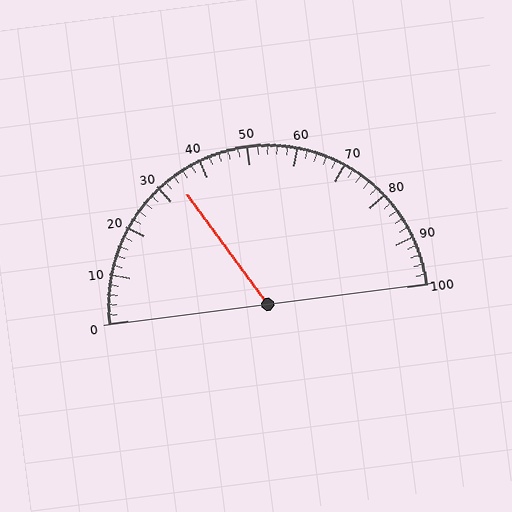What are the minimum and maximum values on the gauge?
The gauge ranges from 0 to 100.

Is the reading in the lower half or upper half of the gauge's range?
The reading is in the lower half of the range (0 to 100).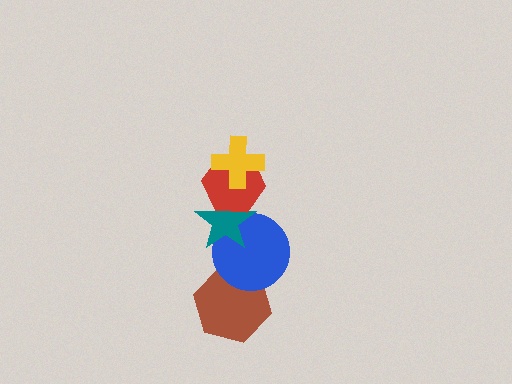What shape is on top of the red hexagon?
The yellow cross is on top of the red hexagon.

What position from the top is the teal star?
The teal star is 3rd from the top.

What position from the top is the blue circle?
The blue circle is 4th from the top.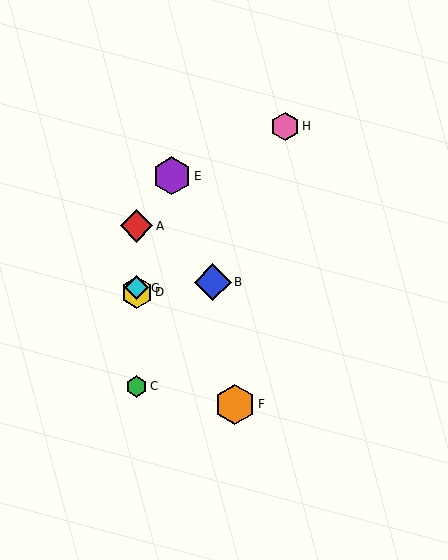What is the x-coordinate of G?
Object G is at x≈137.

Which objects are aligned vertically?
Objects A, C, D, G are aligned vertically.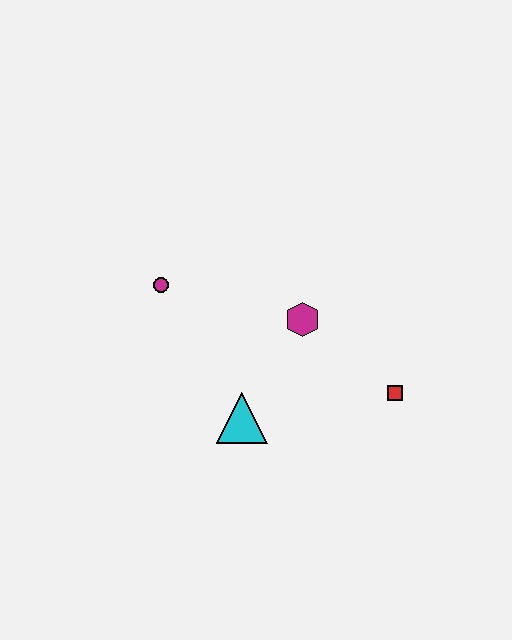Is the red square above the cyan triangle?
Yes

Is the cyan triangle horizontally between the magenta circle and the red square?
Yes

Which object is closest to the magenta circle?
The magenta hexagon is closest to the magenta circle.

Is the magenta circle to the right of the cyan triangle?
No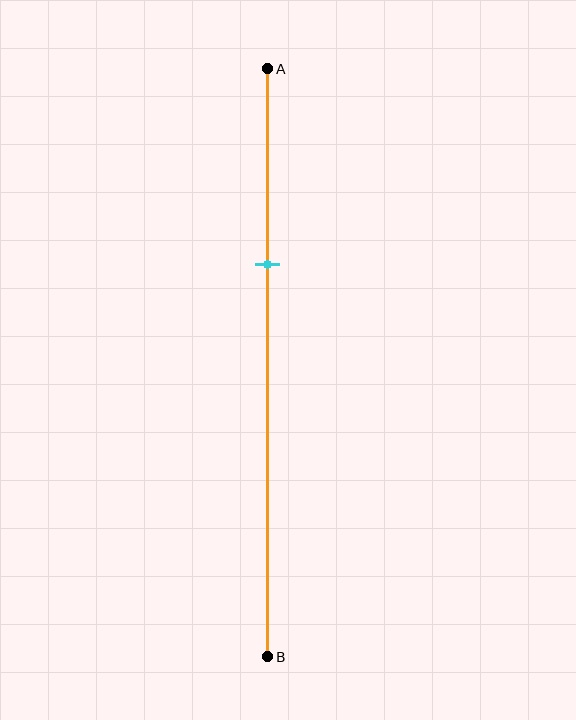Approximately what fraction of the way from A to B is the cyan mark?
The cyan mark is approximately 35% of the way from A to B.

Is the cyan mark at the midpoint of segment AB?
No, the mark is at about 35% from A, not at the 50% midpoint.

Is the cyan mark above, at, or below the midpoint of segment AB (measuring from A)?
The cyan mark is above the midpoint of segment AB.